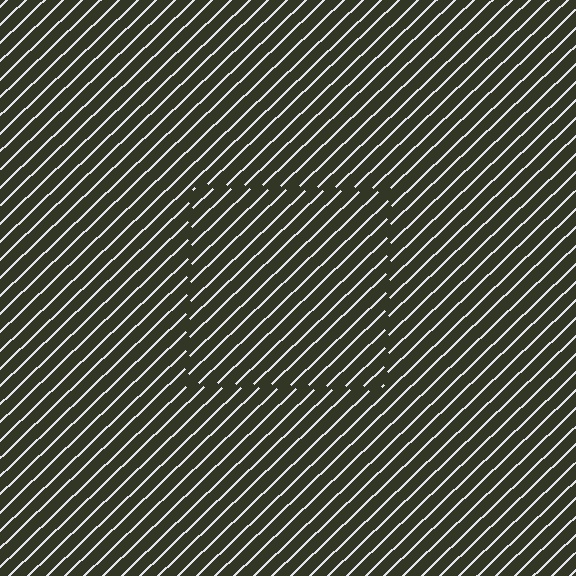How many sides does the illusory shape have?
4 sides — the line-ends trace a square.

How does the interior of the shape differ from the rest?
The interior of the shape contains the same grating, shifted by half a period — the contour is defined by the phase discontinuity where line-ends from the inner and outer gratings abut.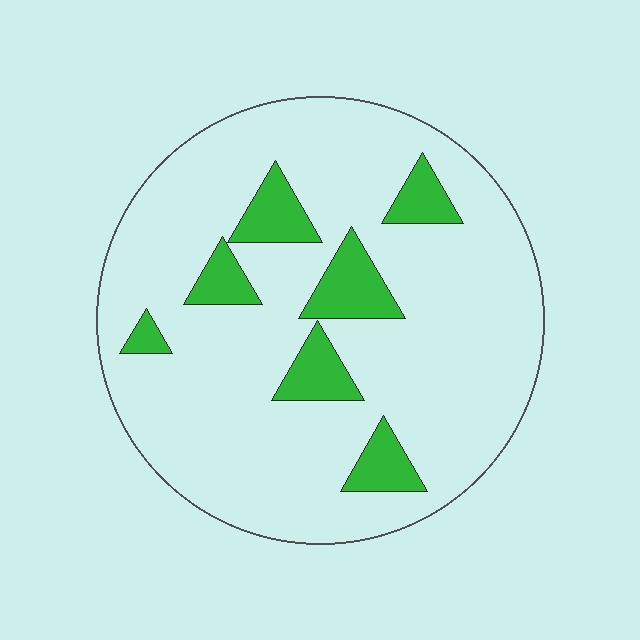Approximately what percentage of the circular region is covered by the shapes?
Approximately 15%.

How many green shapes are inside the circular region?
7.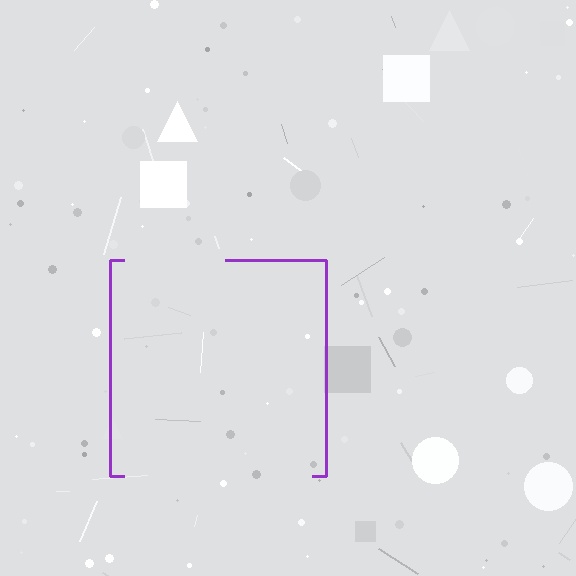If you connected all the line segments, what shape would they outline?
They would outline a square.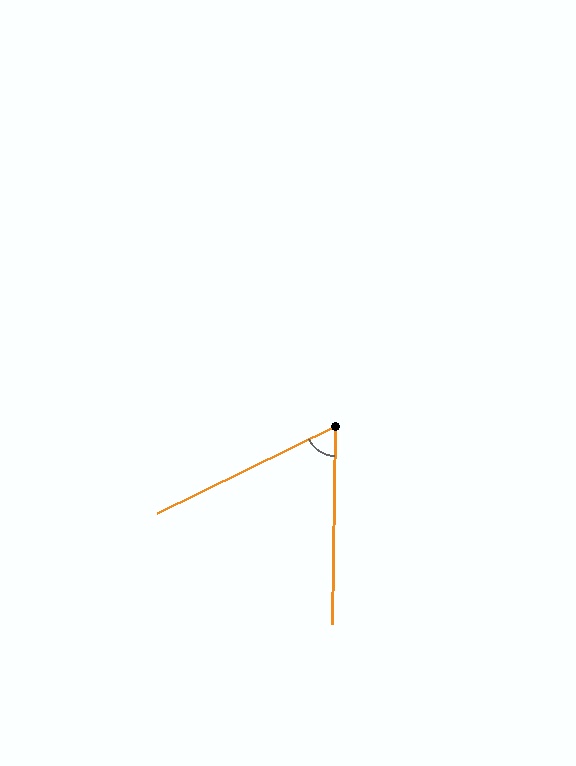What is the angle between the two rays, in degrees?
Approximately 63 degrees.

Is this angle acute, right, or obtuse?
It is acute.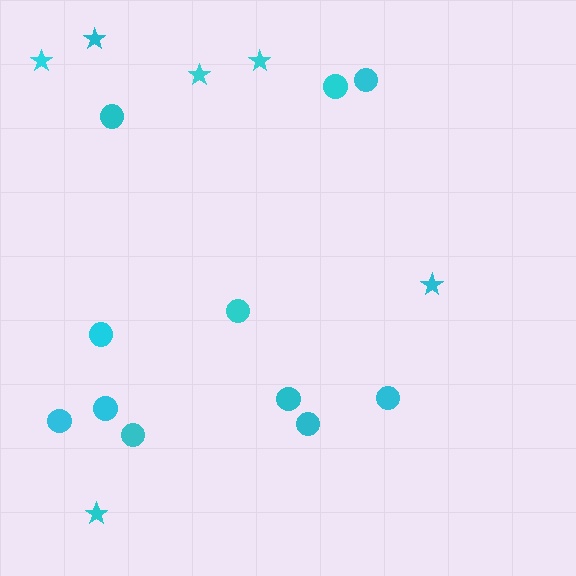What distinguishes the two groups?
There are 2 groups: one group of circles (11) and one group of stars (6).